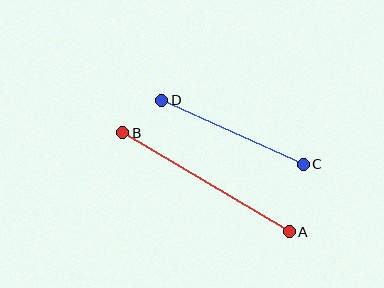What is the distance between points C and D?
The distance is approximately 155 pixels.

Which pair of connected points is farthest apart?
Points A and B are farthest apart.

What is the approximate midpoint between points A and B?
The midpoint is at approximately (206, 182) pixels.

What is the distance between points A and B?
The distance is approximately 194 pixels.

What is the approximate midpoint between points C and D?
The midpoint is at approximately (233, 132) pixels.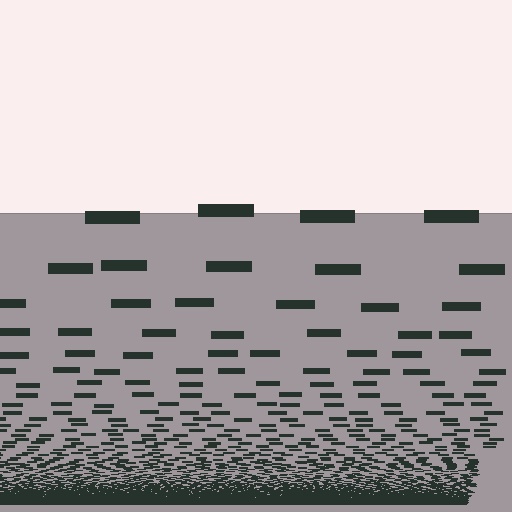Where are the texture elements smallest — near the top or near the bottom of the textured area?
Near the bottom.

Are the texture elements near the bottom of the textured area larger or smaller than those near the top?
Smaller. The gradient is inverted — elements near the bottom are smaller and denser.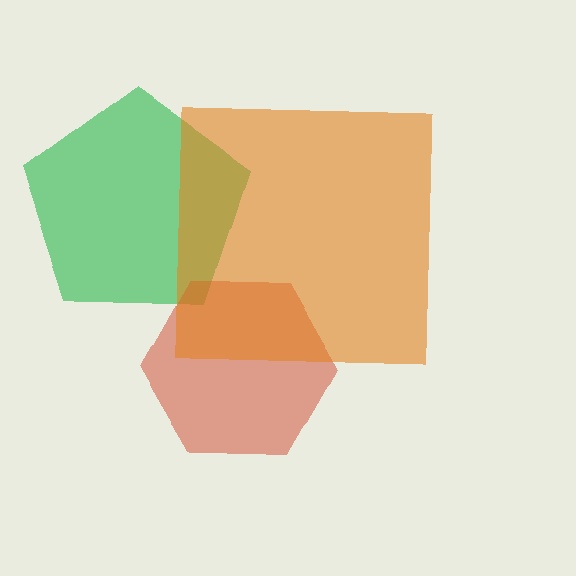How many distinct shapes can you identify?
There are 3 distinct shapes: a green pentagon, a red hexagon, an orange square.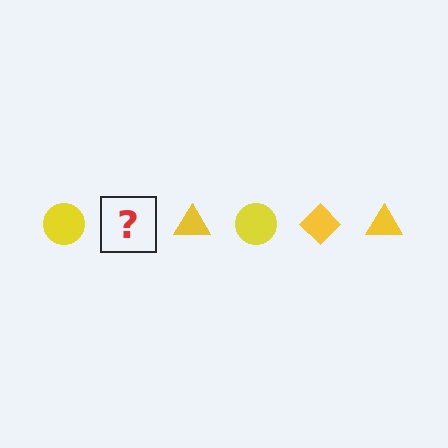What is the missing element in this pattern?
The missing element is a yellow diamond.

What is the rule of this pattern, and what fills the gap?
The rule is that the pattern cycles through circle, diamond, triangle shapes in yellow. The gap should be filled with a yellow diamond.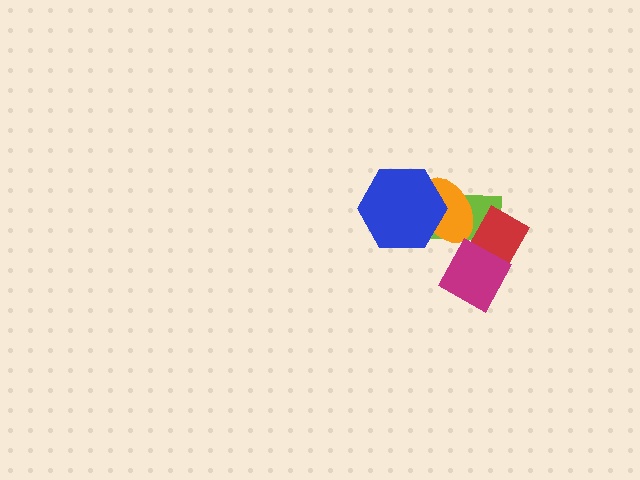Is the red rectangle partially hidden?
Yes, it is partially covered by another shape.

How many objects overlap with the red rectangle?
3 objects overlap with the red rectangle.